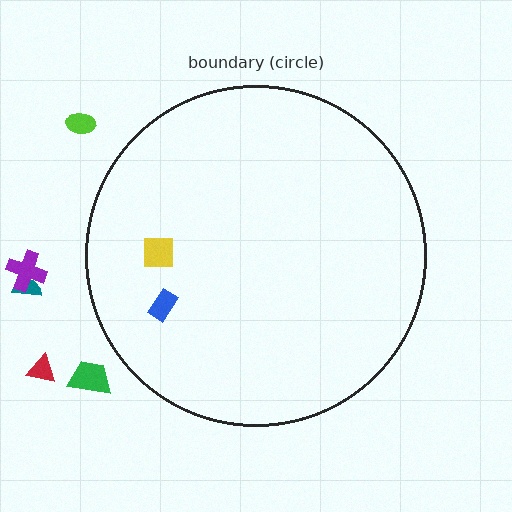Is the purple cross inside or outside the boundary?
Outside.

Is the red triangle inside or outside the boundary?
Outside.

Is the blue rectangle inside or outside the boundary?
Inside.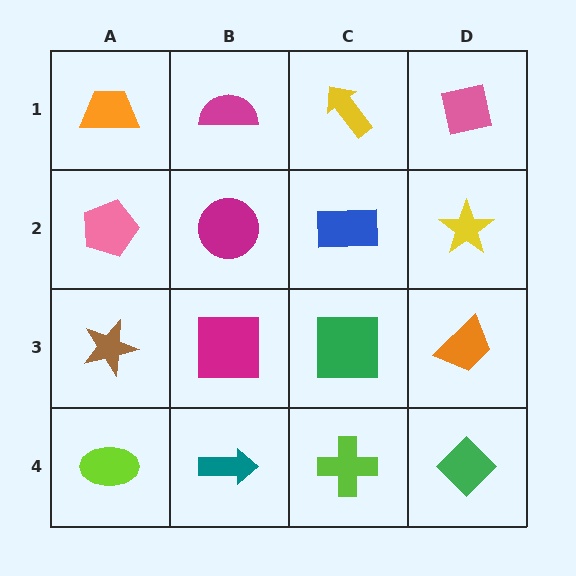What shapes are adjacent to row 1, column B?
A magenta circle (row 2, column B), an orange trapezoid (row 1, column A), a yellow arrow (row 1, column C).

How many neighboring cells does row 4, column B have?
3.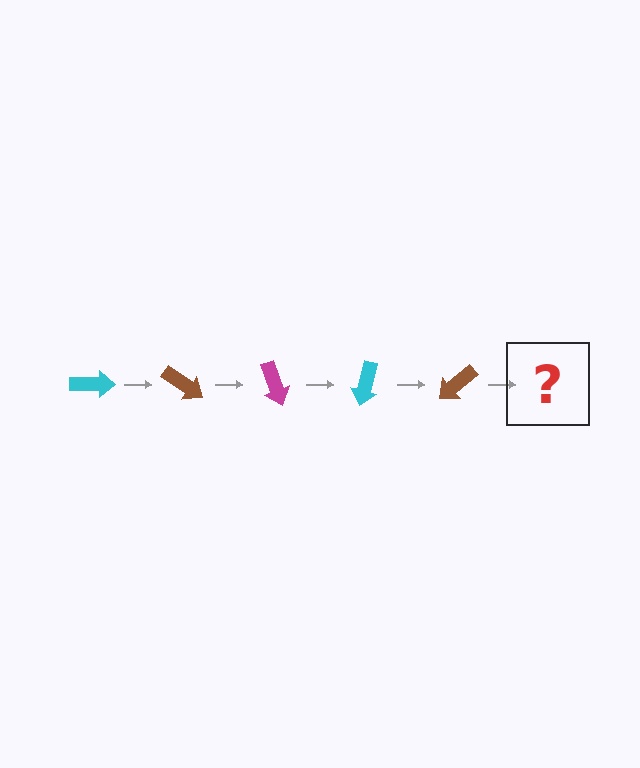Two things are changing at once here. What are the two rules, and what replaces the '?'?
The two rules are that it rotates 35 degrees each step and the color cycles through cyan, brown, and magenta. The '?' should be a magenta arrow, rotated 175 degrees from the start.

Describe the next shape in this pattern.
It should be a magenta arrow, rotated 175 degrees from the start.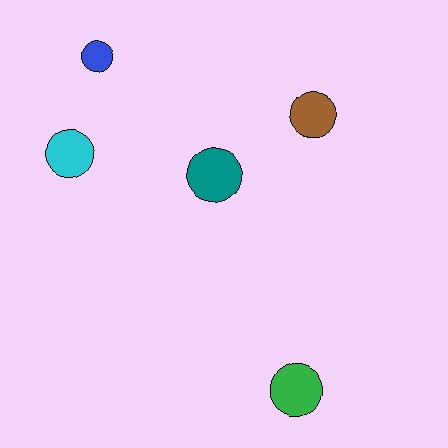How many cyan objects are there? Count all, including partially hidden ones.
There is 1 cyan object.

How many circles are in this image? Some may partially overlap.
There are 5 circles.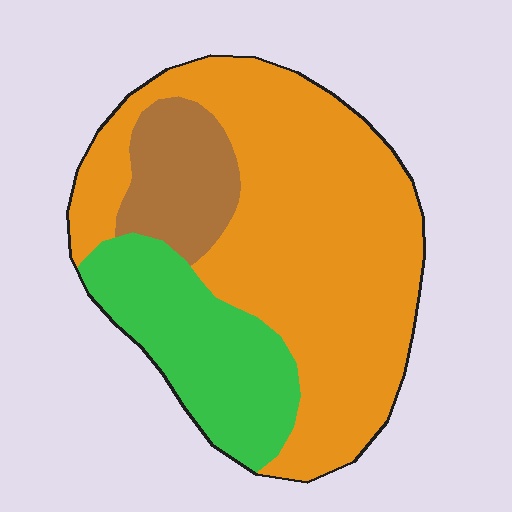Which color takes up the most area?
Orange, at roughly 65%.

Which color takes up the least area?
Brown, at roughly 15%.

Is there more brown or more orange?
Orange.